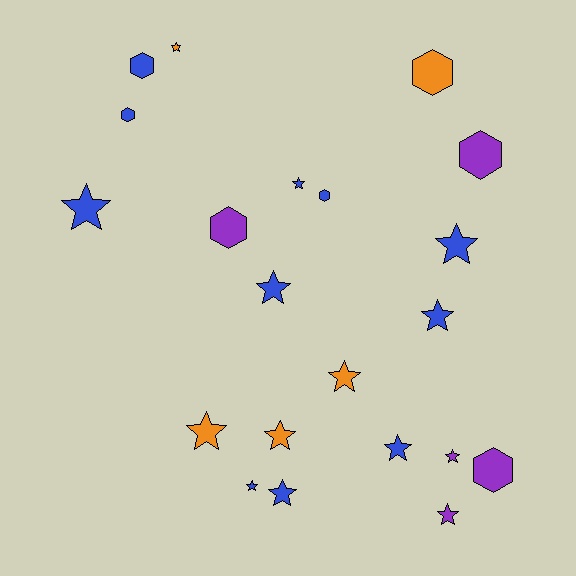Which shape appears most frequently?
Star, with 14 objects.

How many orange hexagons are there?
There is 1 orange hexagon.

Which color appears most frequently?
Blue, with 11 objects.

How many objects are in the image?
There are 21 objects.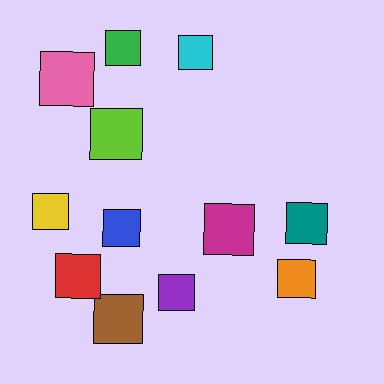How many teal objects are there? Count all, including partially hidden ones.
There is 1 teal object.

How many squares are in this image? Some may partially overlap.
There are 12 squares.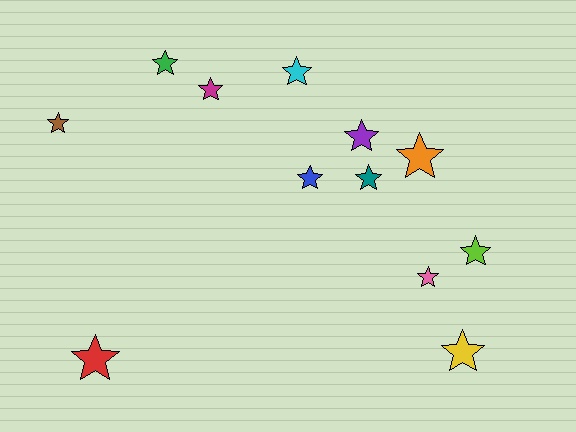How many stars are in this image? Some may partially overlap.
There are 12 stars.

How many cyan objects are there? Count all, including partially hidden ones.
There is 1 cyan object.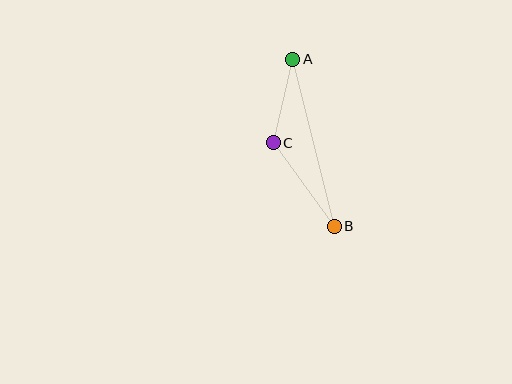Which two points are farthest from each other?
Points A and B are farthest from each other.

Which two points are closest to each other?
Points A and C are closest to each other.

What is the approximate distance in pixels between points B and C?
The distance between B and C is approximately 103 pixels.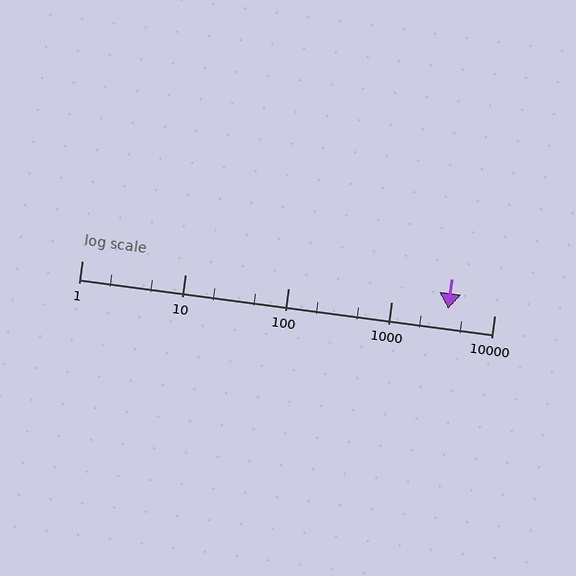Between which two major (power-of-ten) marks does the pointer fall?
The pointer is between 1000 and 10000.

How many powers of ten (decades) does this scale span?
The scale spans 4 decades, from 1 to 10000.